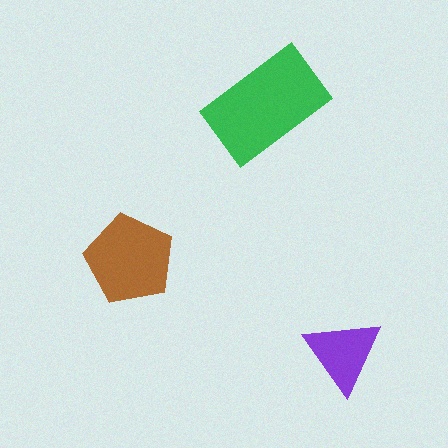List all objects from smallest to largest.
The purple triangle, the brown pentagon, the green rectangle.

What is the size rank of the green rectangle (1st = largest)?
1st.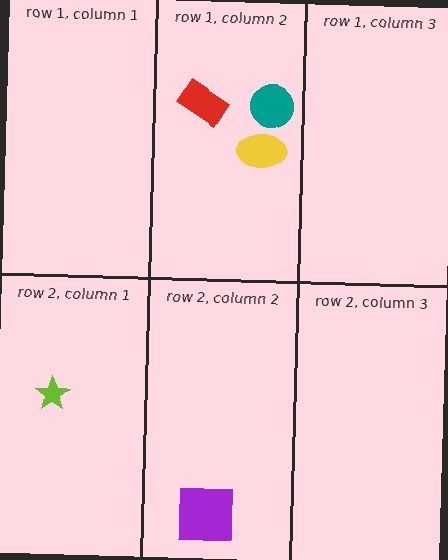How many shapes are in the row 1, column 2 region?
3.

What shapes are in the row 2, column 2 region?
The purple square.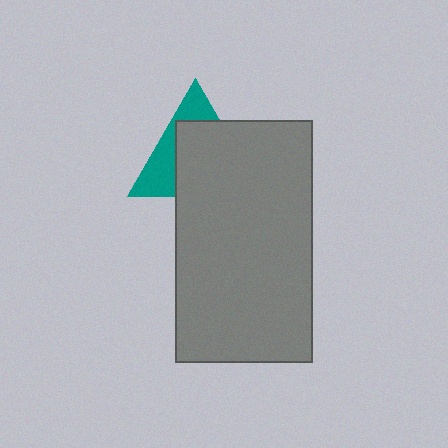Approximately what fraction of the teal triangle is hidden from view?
Roughly 63% of the teal triangle is hidden behind the gray rectangle.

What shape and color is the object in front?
The object in front is a gray rectangle.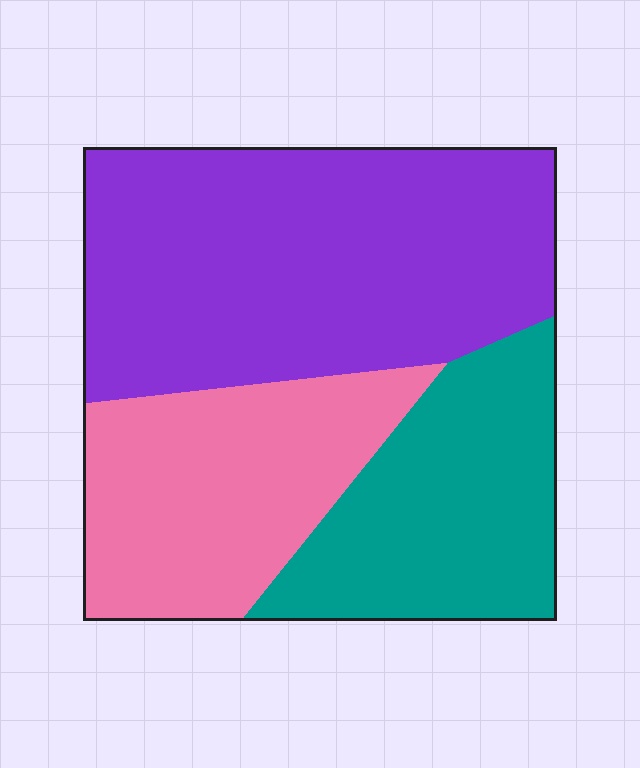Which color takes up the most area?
Purple, at roughly 50%.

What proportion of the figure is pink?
Pink takes up about one quarter (1/4) of the figure.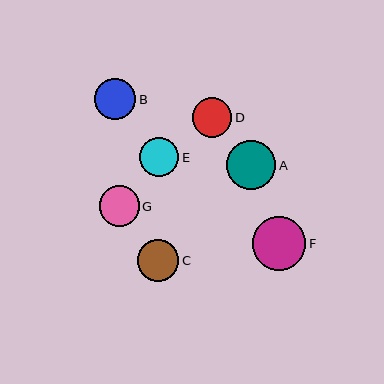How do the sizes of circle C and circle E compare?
Circle C and circle E are approximately the same size.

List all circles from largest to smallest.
From largest to smallest: F, A, C, B, G, D, E.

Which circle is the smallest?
Circle E is the smallest with a size of approximately 39 pixels.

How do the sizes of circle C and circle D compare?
Circle C and circle D are approximately the same size.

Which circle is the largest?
Circle F is the largest with a size of approximately 53 pixels.